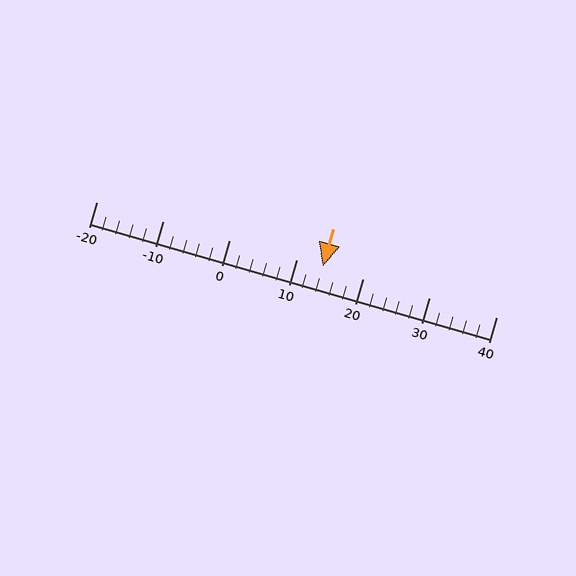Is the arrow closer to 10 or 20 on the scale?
The arrow is closer to 10.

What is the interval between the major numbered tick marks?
The major tick marks are spaced 10 units apart.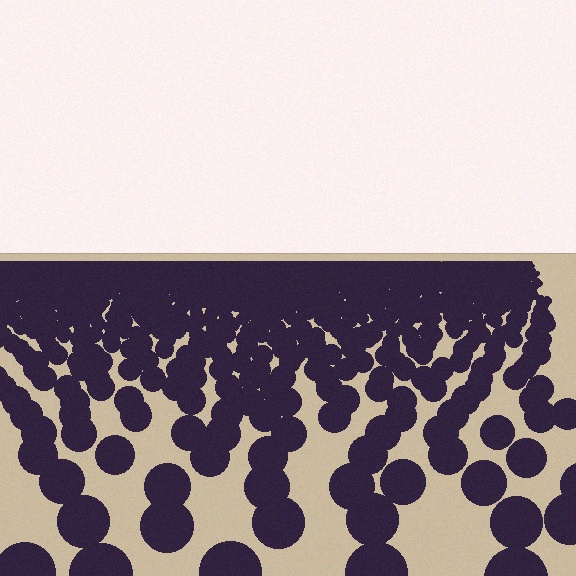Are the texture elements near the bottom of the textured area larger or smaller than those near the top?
Larger. Near the bottom, elements are closer to the viewer and appear at a bigger on-screen size.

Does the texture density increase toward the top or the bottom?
Density increases toward the top.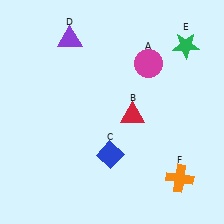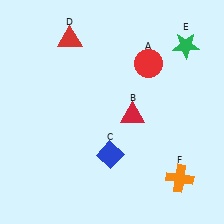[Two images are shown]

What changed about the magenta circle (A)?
In Image 1, A is magenta. In Image 2, it changed to red.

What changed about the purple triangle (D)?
In Image 1, D is purple. In Image 2, it changed to red.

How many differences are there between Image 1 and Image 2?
There are 2 differences between the two images.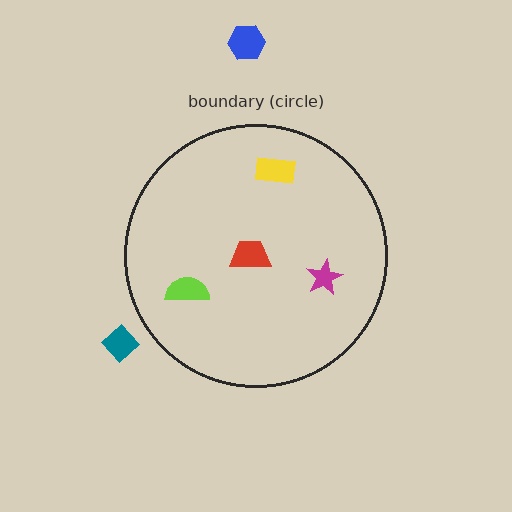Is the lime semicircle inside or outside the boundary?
Inside.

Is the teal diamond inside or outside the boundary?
Outside.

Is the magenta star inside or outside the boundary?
Inside.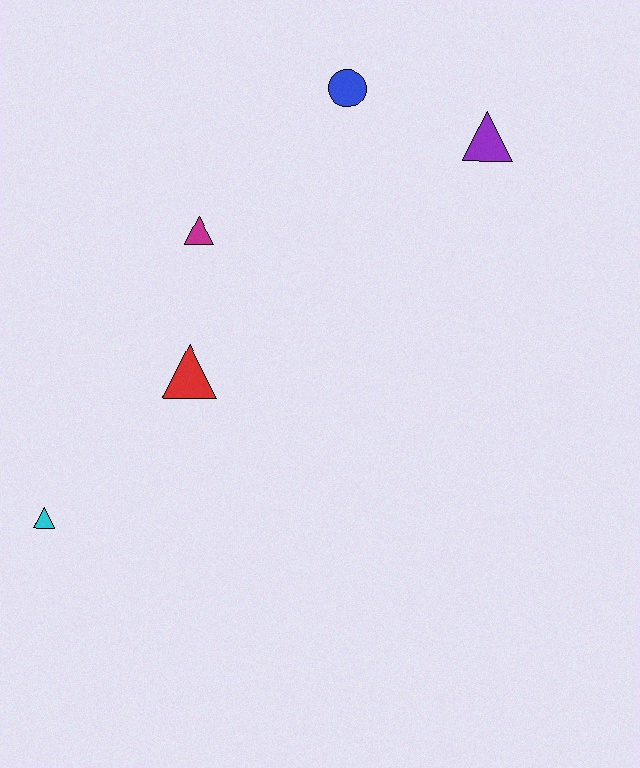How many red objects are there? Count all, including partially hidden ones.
There is 1 red object.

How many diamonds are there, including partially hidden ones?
There are no diamonds.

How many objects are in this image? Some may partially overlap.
There are 5 objects.